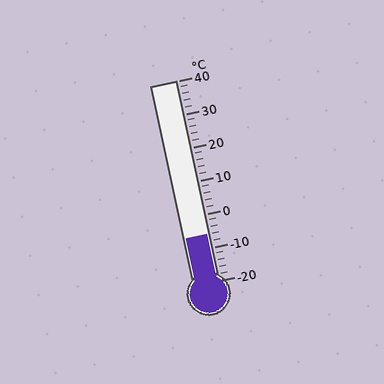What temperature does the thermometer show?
The thermometer shows approximately -6°C.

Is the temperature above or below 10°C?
The temperature is below 10°C.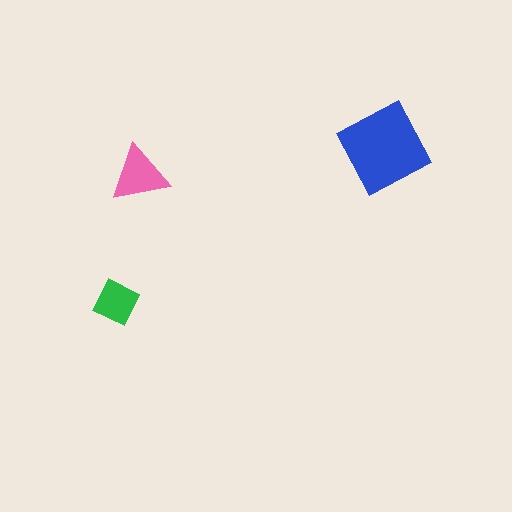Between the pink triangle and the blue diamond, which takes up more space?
The blue diamond.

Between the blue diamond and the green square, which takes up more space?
The blue diamond.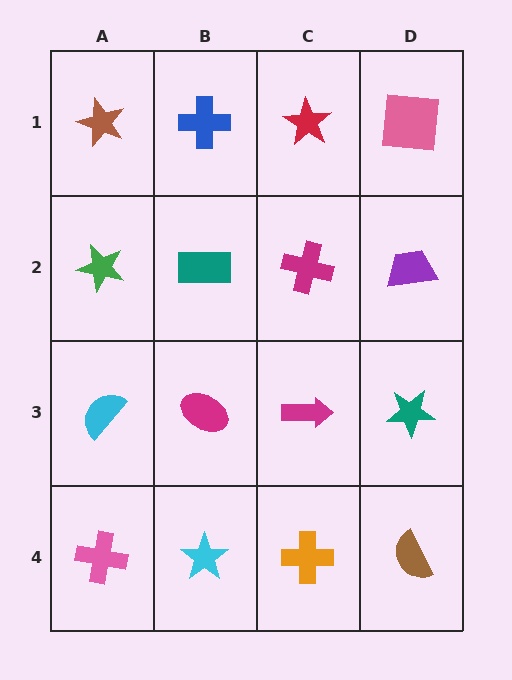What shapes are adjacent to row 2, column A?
A brown star (row 1, column A), a cyan semicircle (row 3, column A), a teal rectangle (row 2, column B).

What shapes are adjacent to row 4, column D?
A teal star (row 3, column D), an orange cross (row 4, column C).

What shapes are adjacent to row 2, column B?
A blue cross (row 1, column B), a magenta ellipse (row 3, column B), a green star (row 2, column A), a magenta cross (row 2, column C).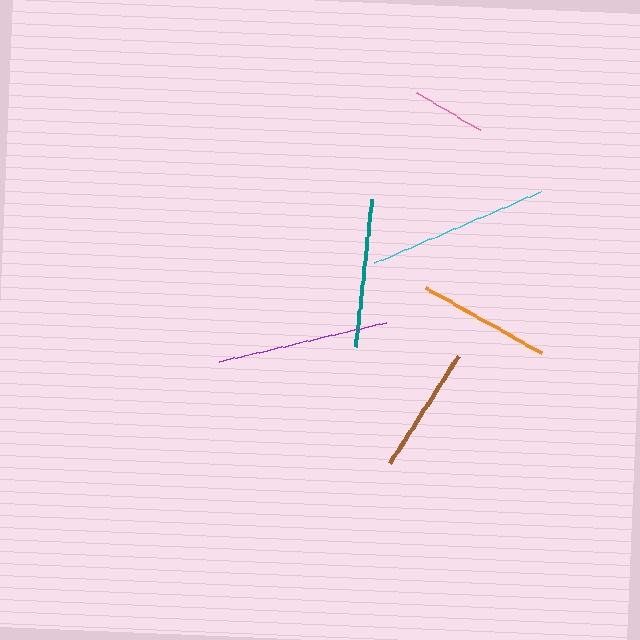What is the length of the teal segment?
The teal segment is approximately 148 pixels long.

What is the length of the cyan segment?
The cyan segment is approximately 181 pixels long.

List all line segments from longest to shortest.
From longest to shortest: cyan, purple, teal, orange, brown, pink.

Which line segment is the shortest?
The pink line is the shortest at approximately 74 pixels.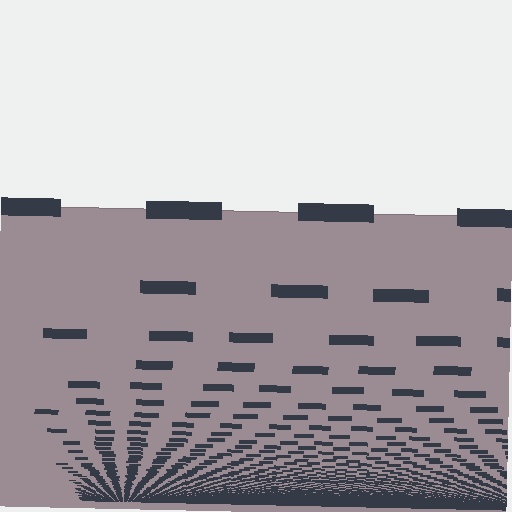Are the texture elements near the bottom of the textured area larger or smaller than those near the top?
Smaller. The gradient is inverted — elements near the bottom are smaller and denser.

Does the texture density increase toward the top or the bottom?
Density increases toward the bottom.